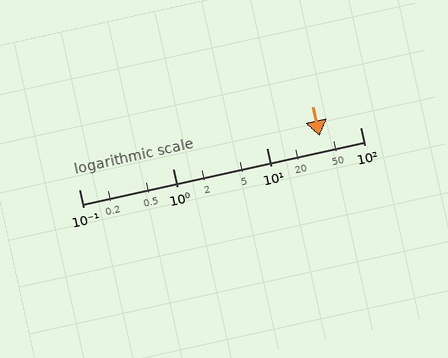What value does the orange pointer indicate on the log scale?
The pointer indicates approximately 37.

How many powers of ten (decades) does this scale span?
The scale spans 3 decades, from 0.1 to 100.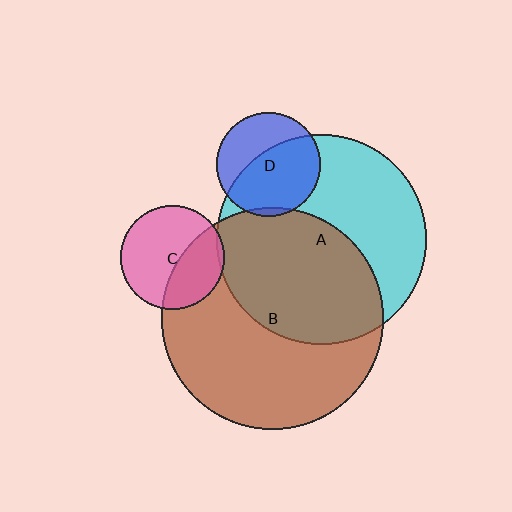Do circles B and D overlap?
Yes.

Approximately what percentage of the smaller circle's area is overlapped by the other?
Approximately 5%.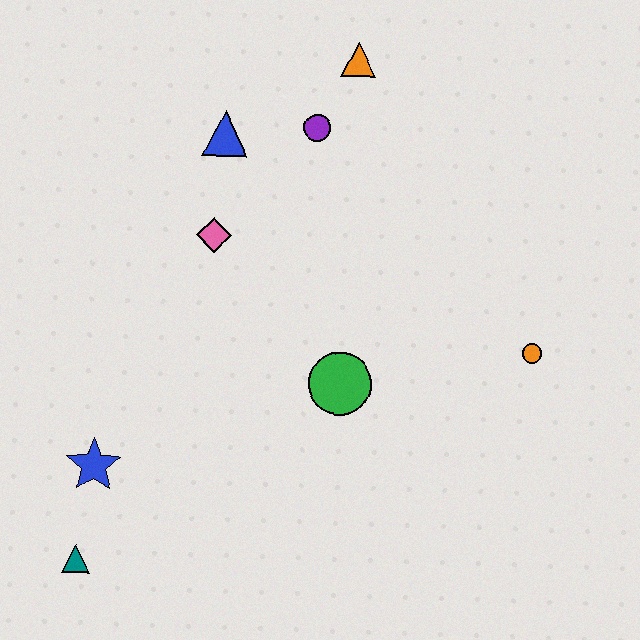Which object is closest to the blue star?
The teal triangle is closest to the blue star.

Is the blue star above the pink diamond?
No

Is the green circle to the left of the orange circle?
Yes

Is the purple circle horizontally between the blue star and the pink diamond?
No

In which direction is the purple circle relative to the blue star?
The purple circle is above the blue star.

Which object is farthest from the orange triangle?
The teal triangle is farthest from the orange triangle.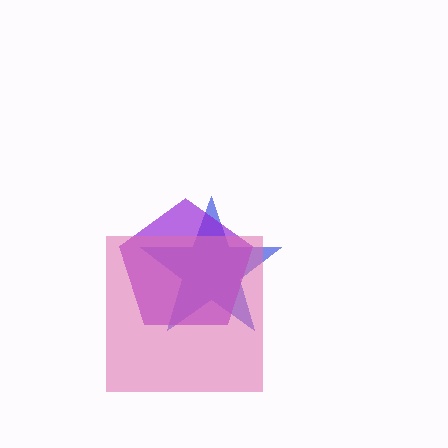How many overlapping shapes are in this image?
There are 3 overlapping shapes in the image.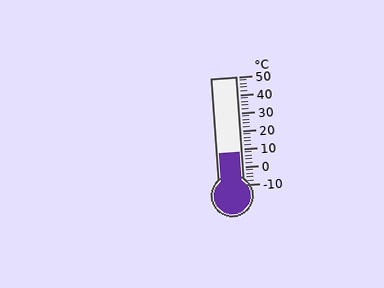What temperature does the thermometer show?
The thermometer shows approximately 8°C.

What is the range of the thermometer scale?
The thermometer scale ranges from -10°C to 50°C.